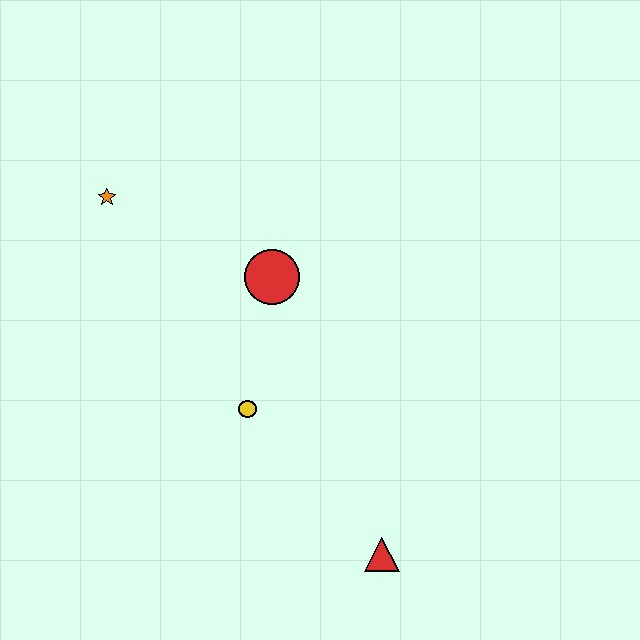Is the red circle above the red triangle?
Yes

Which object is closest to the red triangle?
The yellow circle is closest to the red triangle.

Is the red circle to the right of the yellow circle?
Yes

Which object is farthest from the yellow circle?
The orange star is farthest from the yellow circle.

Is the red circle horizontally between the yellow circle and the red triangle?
Yes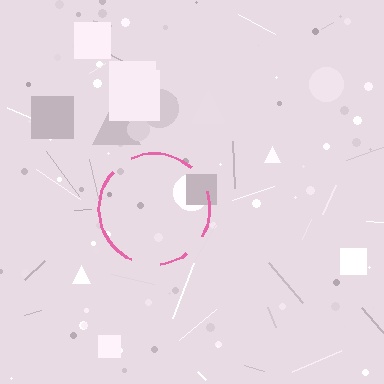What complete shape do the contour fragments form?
The contour fragments form a circle.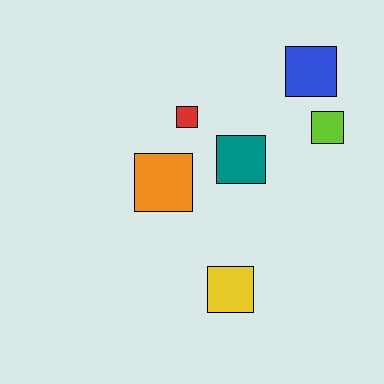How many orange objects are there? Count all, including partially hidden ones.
There is 1 orange object.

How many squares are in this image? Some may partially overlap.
There are 6 squares.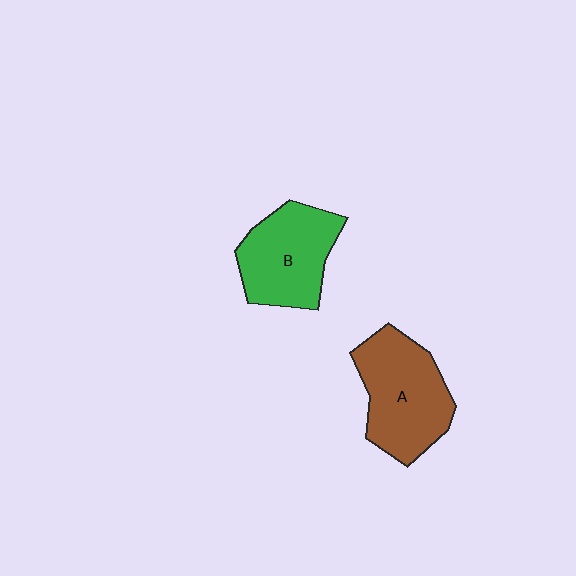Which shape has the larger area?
Shape A (brown).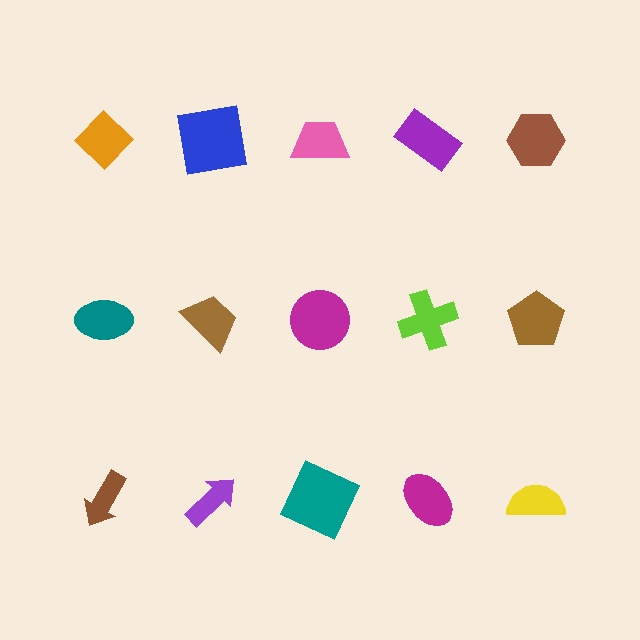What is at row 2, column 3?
A magenta circle.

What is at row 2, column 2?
A brown trapezoid.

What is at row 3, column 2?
A purple arrow.